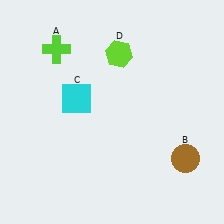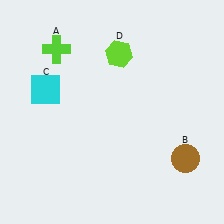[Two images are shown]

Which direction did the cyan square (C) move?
The cyan square (C) moved left.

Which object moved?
The cyan square (C) moved left.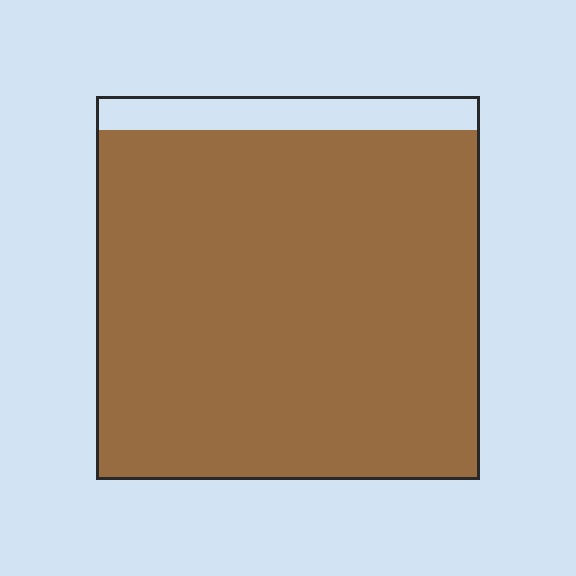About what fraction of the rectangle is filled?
About nine tenths (9/10).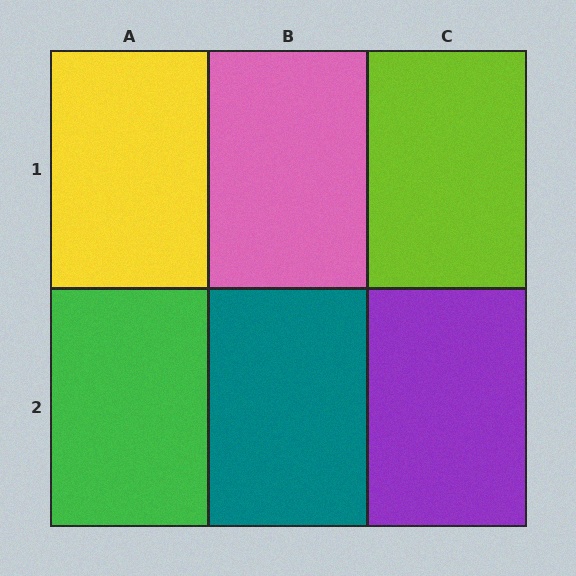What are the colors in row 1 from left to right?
Yellow, pink, lime.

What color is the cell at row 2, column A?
Green.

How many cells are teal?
1 cell is teal.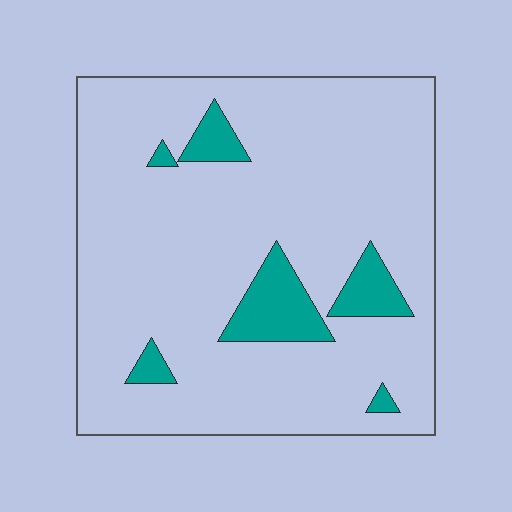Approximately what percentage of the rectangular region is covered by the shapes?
Approximately 10%.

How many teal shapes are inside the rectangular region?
6.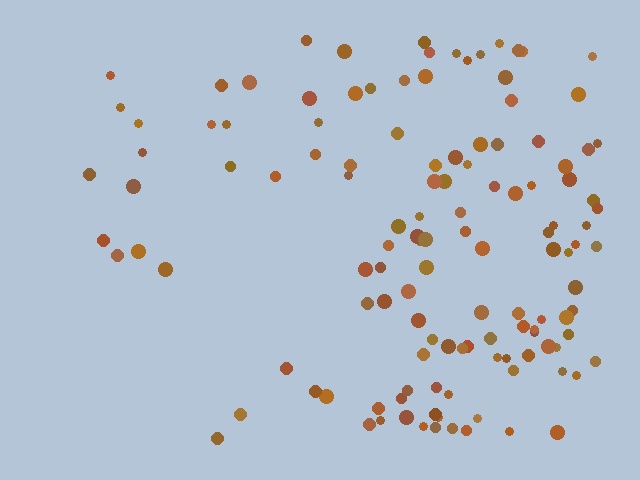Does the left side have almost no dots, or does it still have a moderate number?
Still a moderate number, just noticeably fewer than the right.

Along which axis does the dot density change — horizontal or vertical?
Horizontal.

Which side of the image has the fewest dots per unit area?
The left.